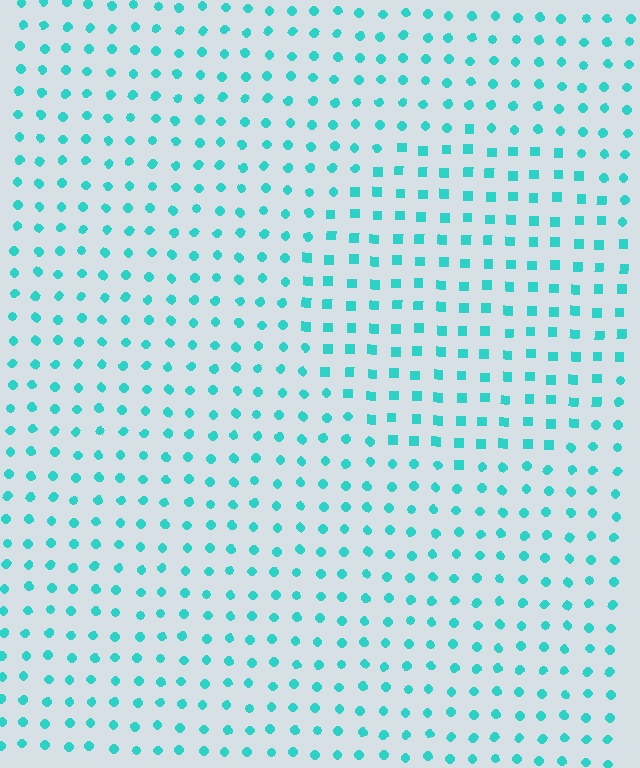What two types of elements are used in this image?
The image uses squares inside the circle region and circles outside it.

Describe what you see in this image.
The image is filled with small cyan elements arranged in a uniform grid. A circle-shaped region contains squares, while the surrounding area contains circles. The boundary is defined purely by the change in element shape.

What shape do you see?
I see a circle.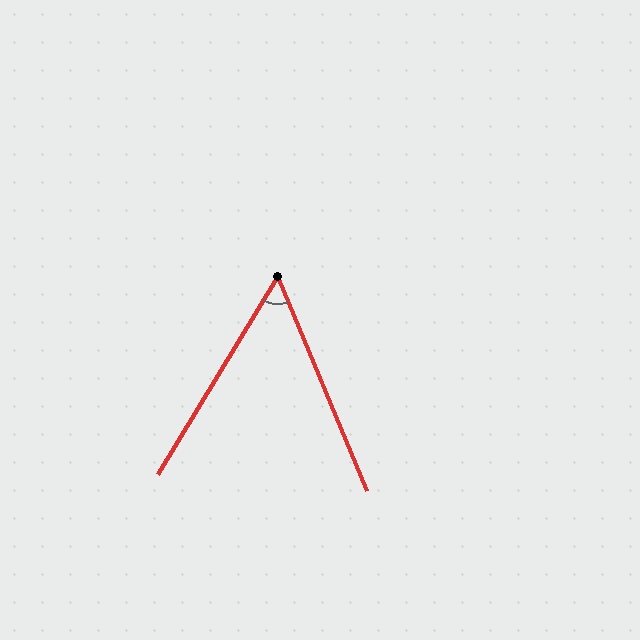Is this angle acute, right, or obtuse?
It is acute.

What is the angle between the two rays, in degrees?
Approximately 54 degrees.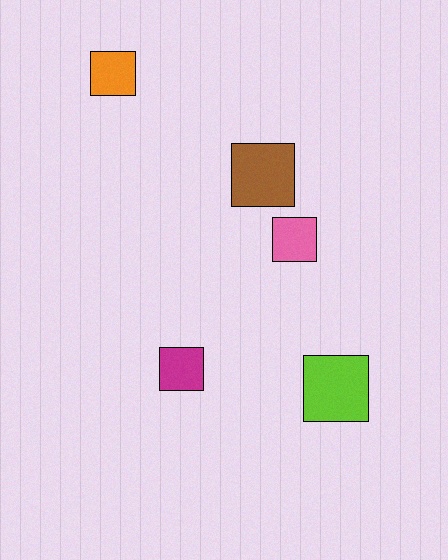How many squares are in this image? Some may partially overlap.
There are 5 squares.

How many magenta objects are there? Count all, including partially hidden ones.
There is 1 magenta object.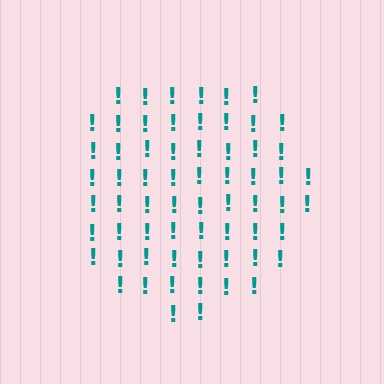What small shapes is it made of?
It is made of small exclamation marks.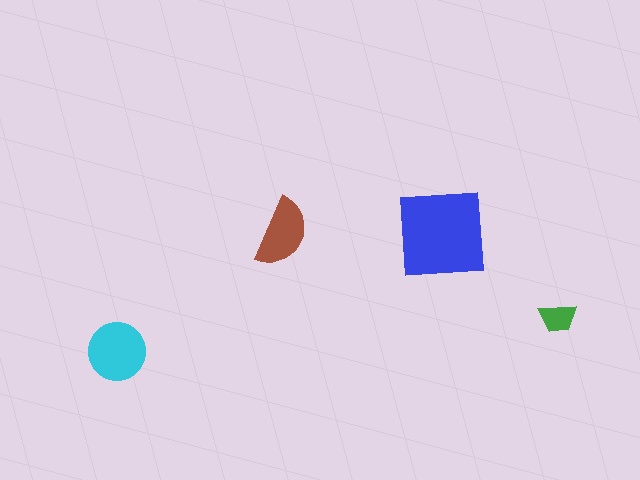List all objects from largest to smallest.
The blue square, the cyan circle, the brown semicircle, the green trapezoid.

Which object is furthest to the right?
The green trapezoid is rightmost.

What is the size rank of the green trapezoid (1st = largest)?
4th.